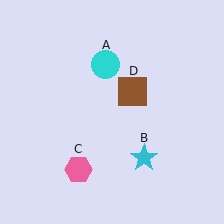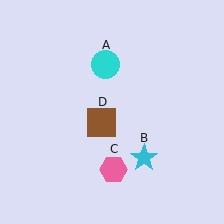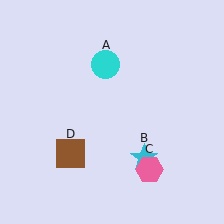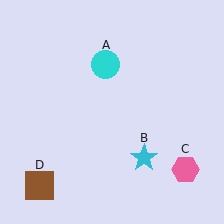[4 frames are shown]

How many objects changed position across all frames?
2 objects changed position: pink hexagon (object C), brown square (object D).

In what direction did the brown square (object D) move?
The brown square (object D) moved down and to the left.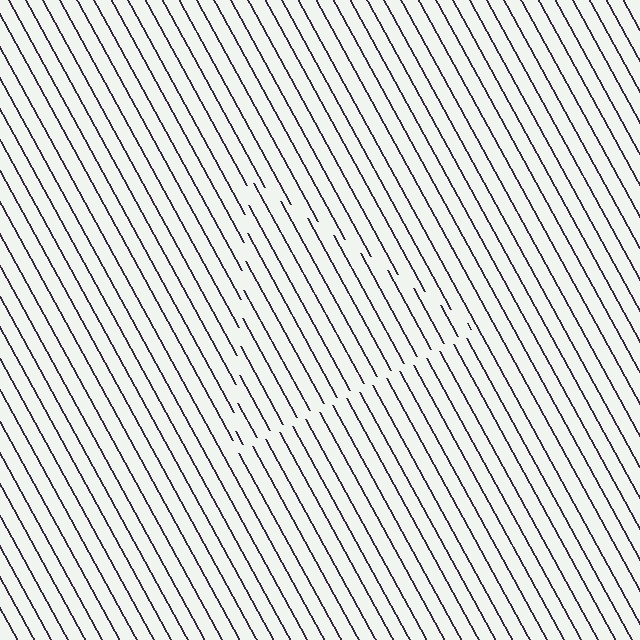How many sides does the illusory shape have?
3 sides — the line-ends trace a triangle.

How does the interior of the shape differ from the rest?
The interior of the shape contains the same grating, shifted by half a period — the contour is defined by the phase discontinuity where line-ends from the inner and outer gratings abut.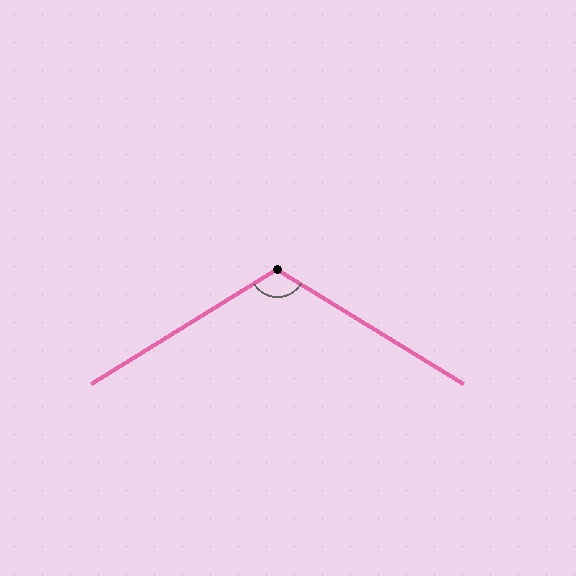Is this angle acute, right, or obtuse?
It is obtuse.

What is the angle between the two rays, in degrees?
Approximately 117 degrees.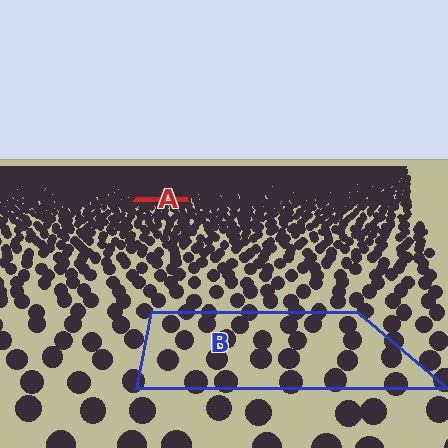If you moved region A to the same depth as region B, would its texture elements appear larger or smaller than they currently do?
They would appear larger. At a closer depth, the same texture elements are projected at a bigger on-screen size.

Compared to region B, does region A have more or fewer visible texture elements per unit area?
Region A has more texture elements per unit area — they are packed more densely because it is farther away.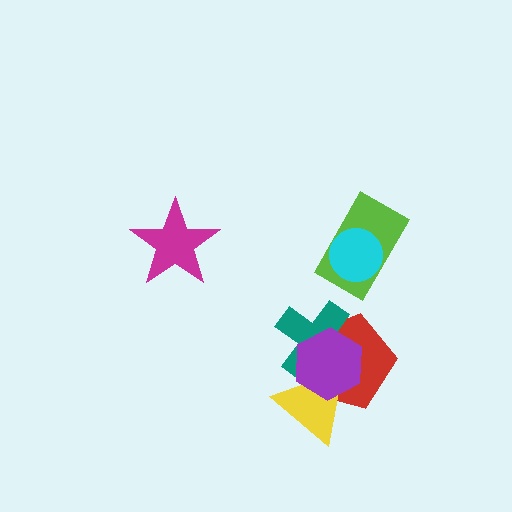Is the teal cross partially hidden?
Yes, it is partially covered by another shape.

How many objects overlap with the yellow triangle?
3 objects overlap with the yellow triangle.